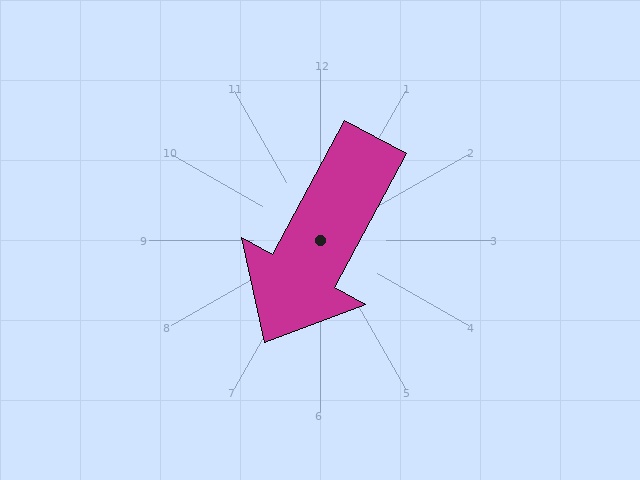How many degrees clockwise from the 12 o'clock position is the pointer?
Approximately 208 degrees.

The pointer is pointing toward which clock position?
Roughly 7 o'clock.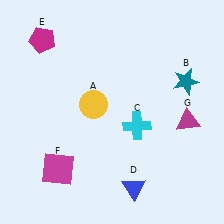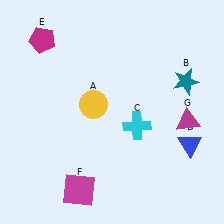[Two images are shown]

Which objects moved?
The objects that moved are: the blue triangle (D), the magenta square (F).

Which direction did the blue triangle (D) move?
The blue triangle (D) moved right.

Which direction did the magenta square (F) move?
The magenta square (F) moved right.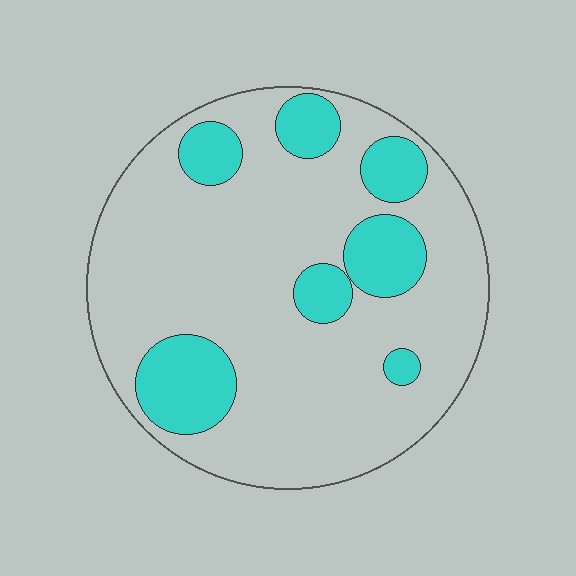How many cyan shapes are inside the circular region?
7.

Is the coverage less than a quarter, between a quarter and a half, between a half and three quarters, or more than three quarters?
Less than a quarter.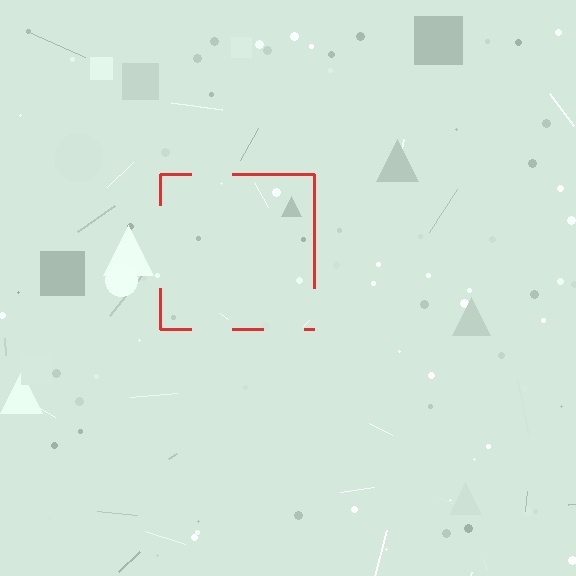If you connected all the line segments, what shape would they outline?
They would outline a square.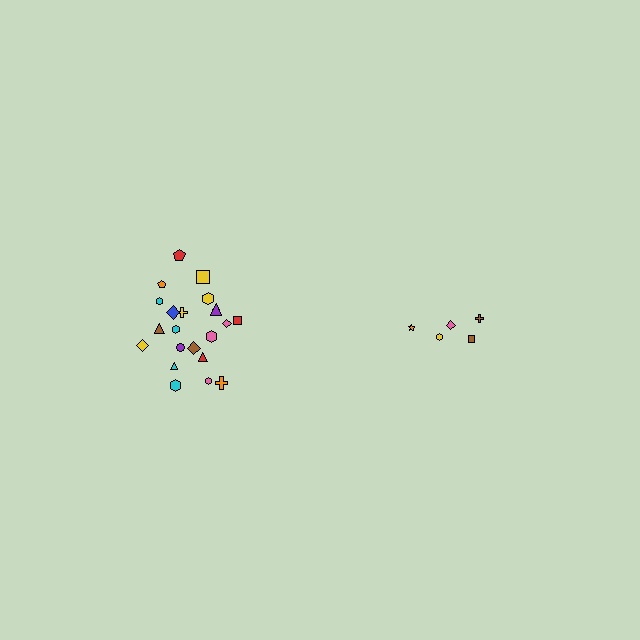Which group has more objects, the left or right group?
The left group.